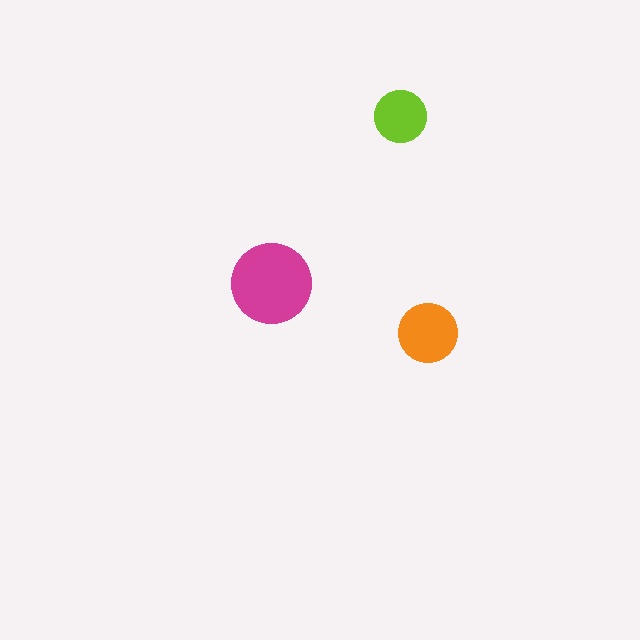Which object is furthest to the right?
The orange circle is rightmost.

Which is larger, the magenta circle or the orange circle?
The magenta one.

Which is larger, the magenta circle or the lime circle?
The magenta one.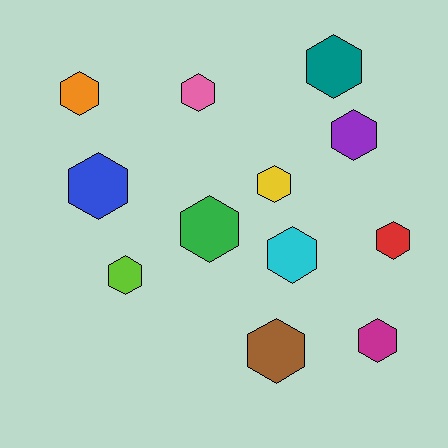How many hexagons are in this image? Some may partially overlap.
There are 12 hexagons.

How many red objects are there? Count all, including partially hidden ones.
There is 1 red object.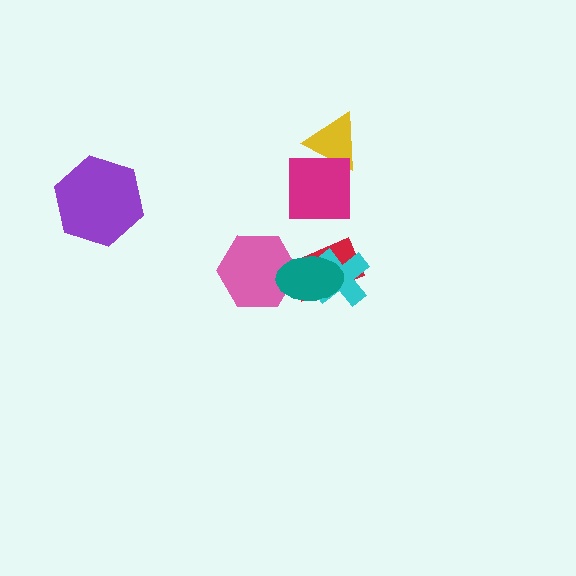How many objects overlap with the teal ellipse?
3 objects overlap with the teal ellipse.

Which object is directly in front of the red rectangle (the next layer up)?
The cyan cross is directly in front of the red rectangle.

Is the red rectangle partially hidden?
Yes, it is partially covered by another shape.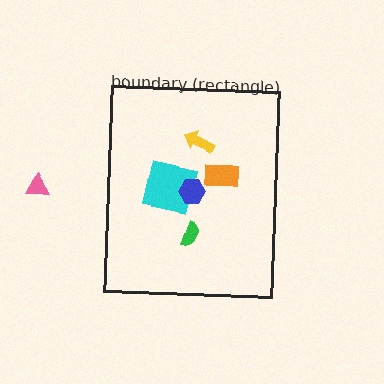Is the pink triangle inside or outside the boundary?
Outside.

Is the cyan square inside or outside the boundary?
Inside.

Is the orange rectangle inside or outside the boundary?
Inside.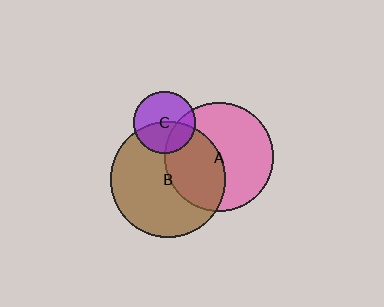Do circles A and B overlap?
Yes.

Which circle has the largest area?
Circle B (brown).